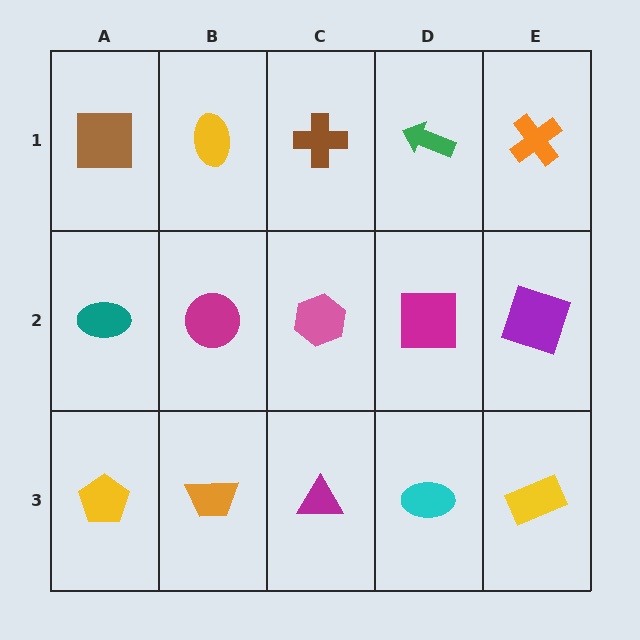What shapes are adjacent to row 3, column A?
A teal ellipse (row 2, column A), an orange trapezoid (row 3, column B).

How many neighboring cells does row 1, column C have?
3.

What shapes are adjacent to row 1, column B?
A magenta circle (row 2, column B), a brown square (row 1, column A), a brown cross (row 1, column C).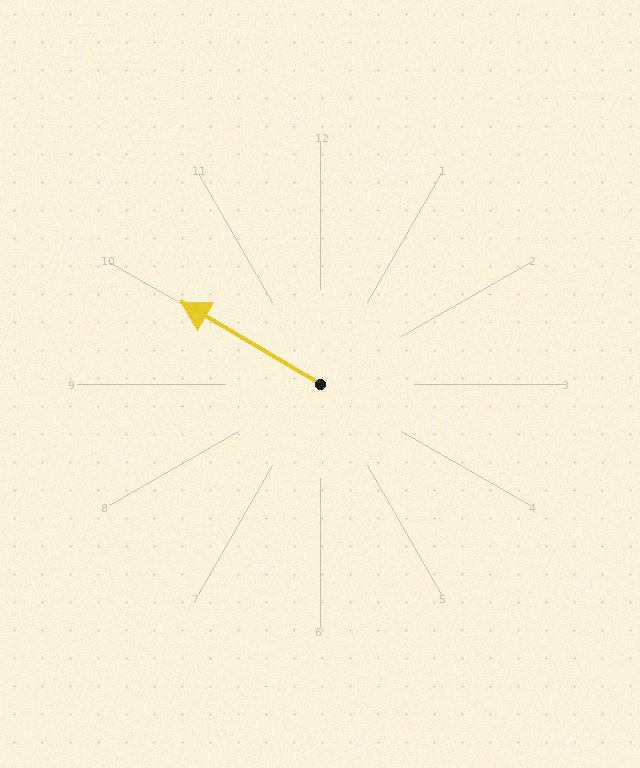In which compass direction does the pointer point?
Northwest.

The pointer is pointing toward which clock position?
Roughly 10 o'clock.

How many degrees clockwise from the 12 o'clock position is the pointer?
Approximately 301 degrees.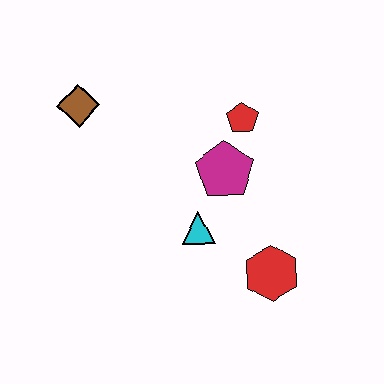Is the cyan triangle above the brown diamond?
No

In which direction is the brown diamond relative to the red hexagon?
The brown diamond is to the left of the red hexagon.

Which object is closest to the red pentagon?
The magenta pentagon is closest to the red pentagon.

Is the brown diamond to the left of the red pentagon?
Yes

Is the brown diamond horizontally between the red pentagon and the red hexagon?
No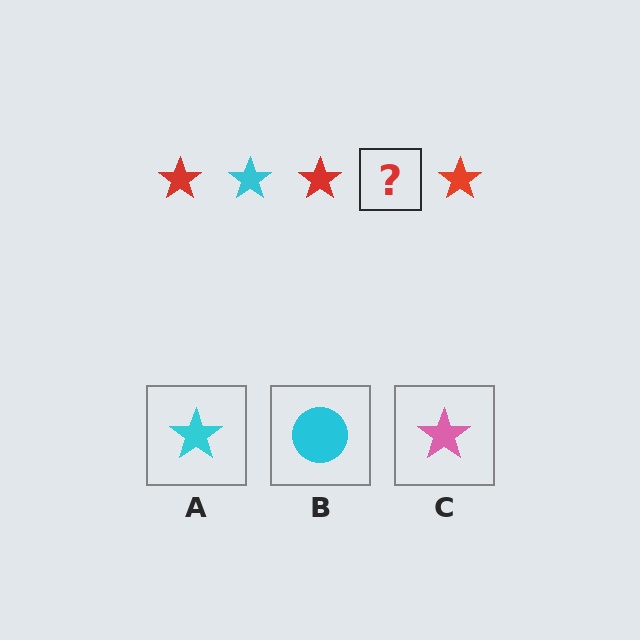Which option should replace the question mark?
Option A.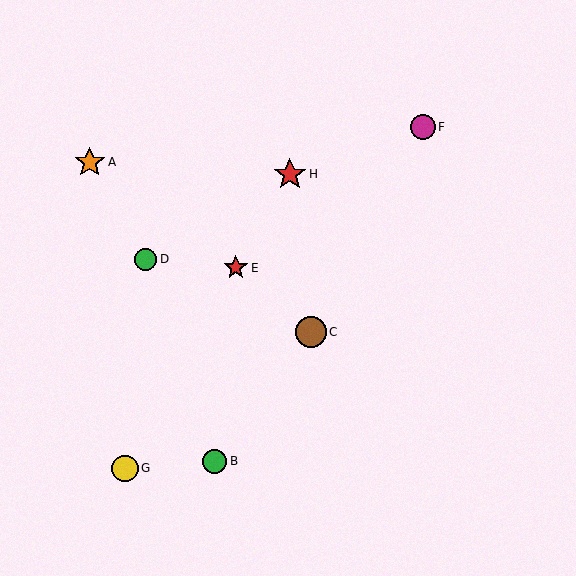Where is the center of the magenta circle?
The center of the magenta circle is at (423, 127).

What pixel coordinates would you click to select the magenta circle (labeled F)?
Click at (423, 127) to select the magenta circle F.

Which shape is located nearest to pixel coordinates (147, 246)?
The green circle (labeled D) at (146, 259) is nearest to that location.